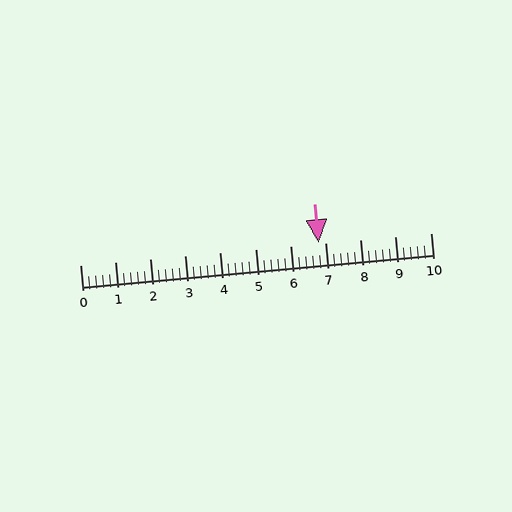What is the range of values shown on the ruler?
The ruler shows values from 0 to 10.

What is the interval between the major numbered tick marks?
The major tick marks are spaced 1 units apart.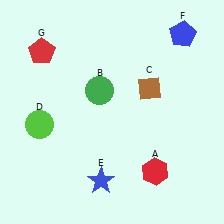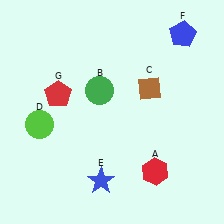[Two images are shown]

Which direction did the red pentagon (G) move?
The red pentagon (G) moved down.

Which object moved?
The red pentagon (G) moved down.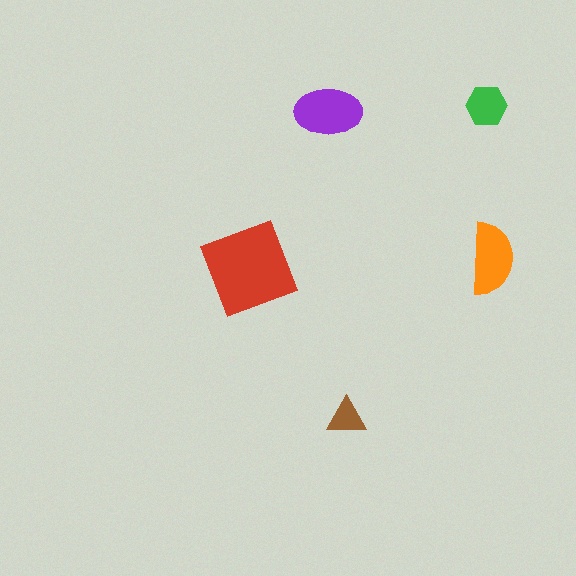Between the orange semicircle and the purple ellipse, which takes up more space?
The purple ellipse.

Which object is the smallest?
The brown triangle.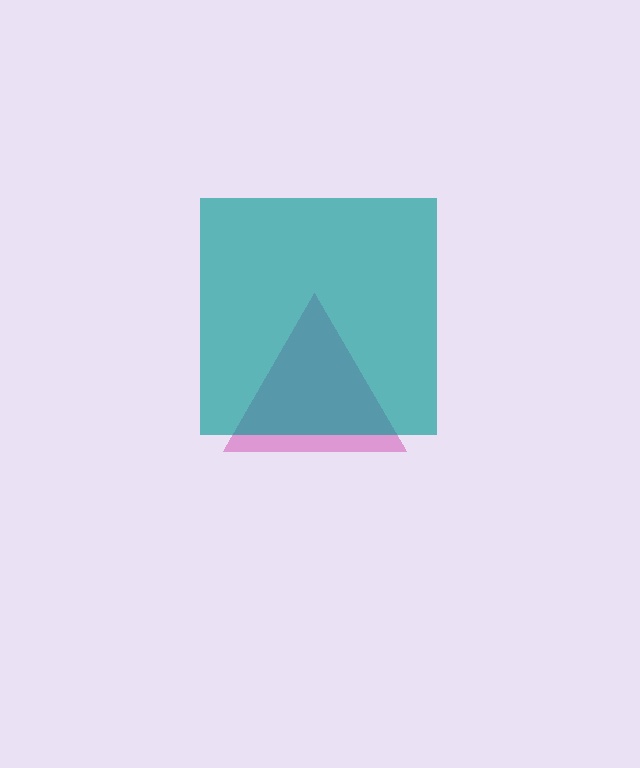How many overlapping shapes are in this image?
There are 2 overlapping shapes in the image.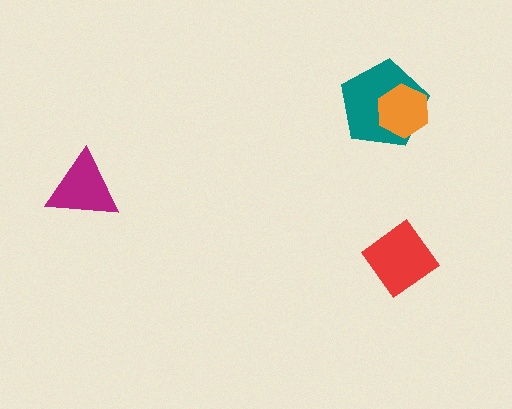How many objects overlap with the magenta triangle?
0 objects overlap with the magenta triangle.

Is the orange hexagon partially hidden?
No, no other shape covers it.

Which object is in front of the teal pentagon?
The orange hexagon is in front of the teal pentagon.